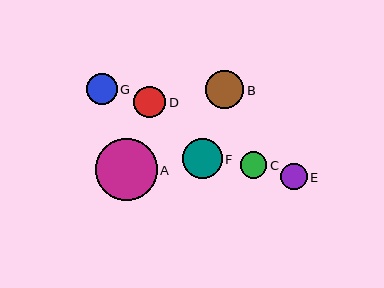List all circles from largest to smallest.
From largest to smallest: A, F, B, D, G, E, C.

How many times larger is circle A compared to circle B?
Circle A is approximately 1.6 times the size of circle B.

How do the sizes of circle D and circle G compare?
Circle D and circle G are approximately the same size.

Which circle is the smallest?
Circle C is the smallest with a size of approximately 26 pixels.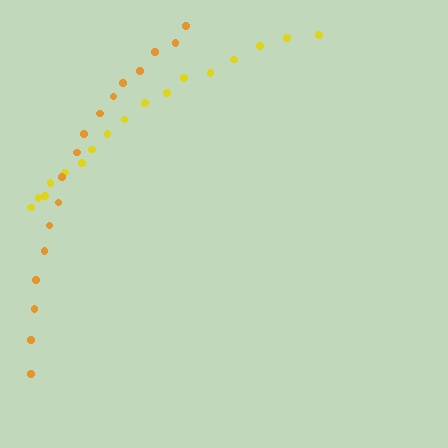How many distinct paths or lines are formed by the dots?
There are 2 distinct paths.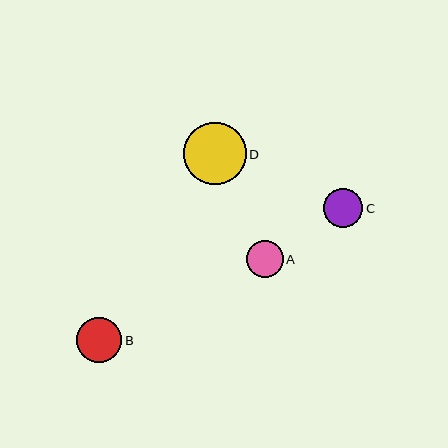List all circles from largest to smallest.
From largest to smallest: D, B, C, A.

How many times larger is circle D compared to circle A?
Circle D is approximately 1.7 times the size of circle A.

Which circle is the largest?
Circle D is the largest with a size of approximately 62 pixels.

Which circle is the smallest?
Circle A is the smallest with a size of approximately 37 pixels.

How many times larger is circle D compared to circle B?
Circle D is approximately 1.4 times the size of circle B.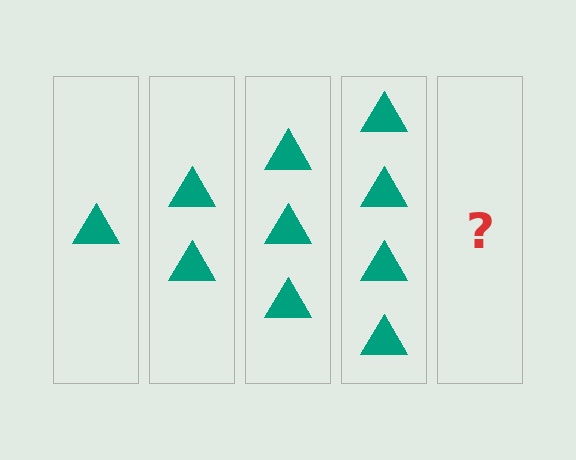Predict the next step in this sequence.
The next step is 5 triangles.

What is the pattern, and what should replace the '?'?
The pattern is that each step adds one more triangle. The '?' should be 5 triangles.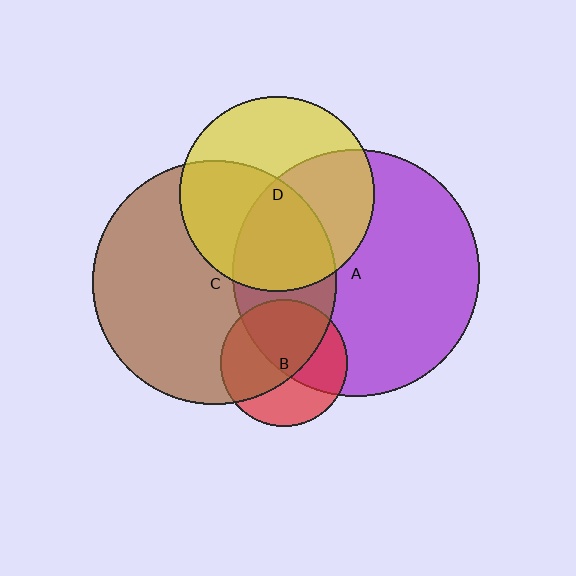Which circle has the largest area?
Circle A (purple).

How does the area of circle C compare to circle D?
Approximately 1.6 times.